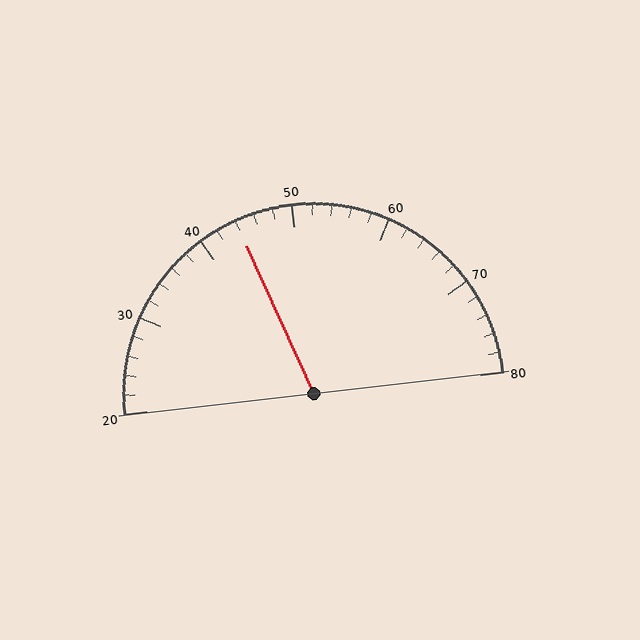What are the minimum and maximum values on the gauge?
The gauge ranges from 20 to 80.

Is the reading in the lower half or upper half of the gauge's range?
The reading is in the lower half of the range (20 to 80).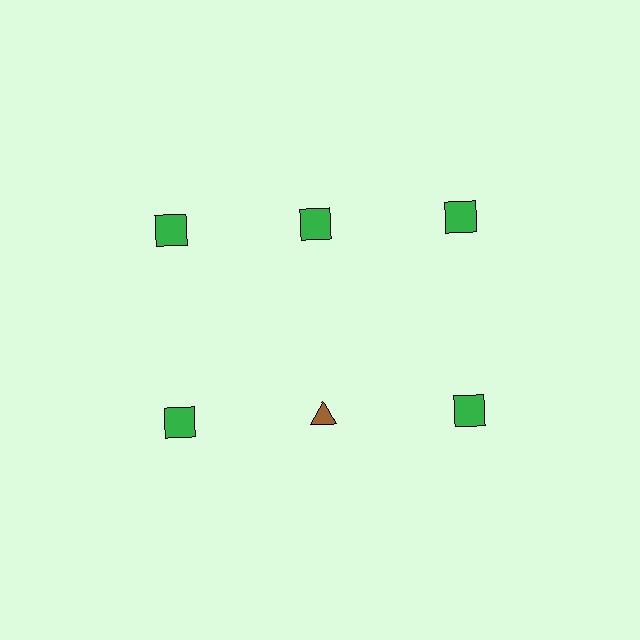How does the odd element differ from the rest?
It differs in both color (brown instead of green) and shape (triangle instead of square).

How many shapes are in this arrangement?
There are 6 shapes arranged in a grid pattern.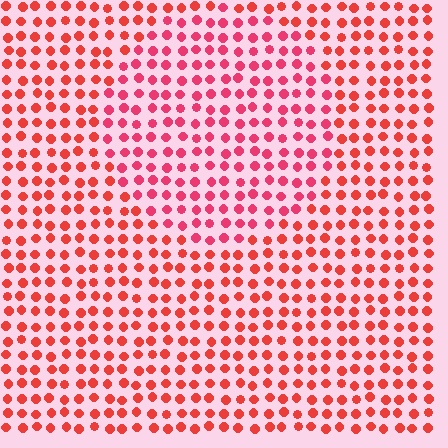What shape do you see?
I see a circle.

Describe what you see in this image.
The image is filled with small red elements in a uniform arrangement. A circle-shaped region is visible where the elements are tinted to a slightly different hue, forming a subtle color boundary.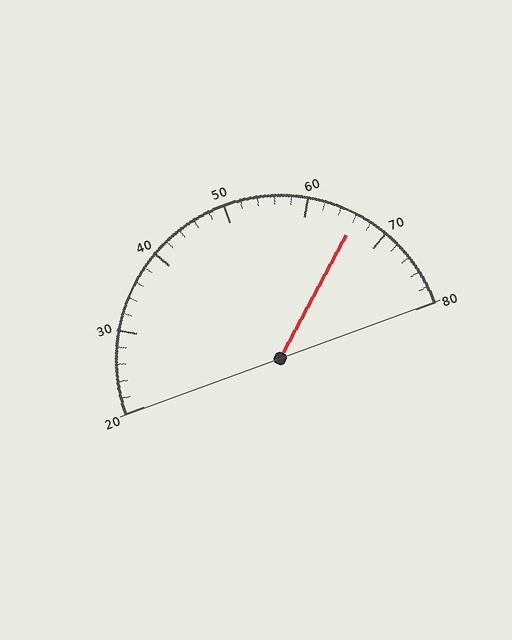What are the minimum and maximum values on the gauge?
The gauge ranges from 20 to 80.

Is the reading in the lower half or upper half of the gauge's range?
The reading is in the upper half of the range (20 to 80).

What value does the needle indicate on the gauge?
The needle indicates approximately 66.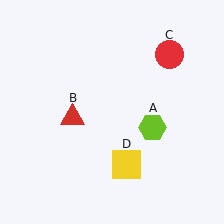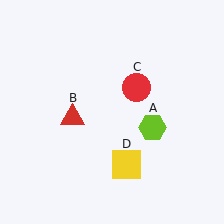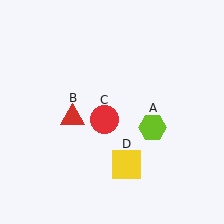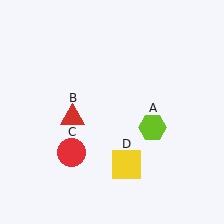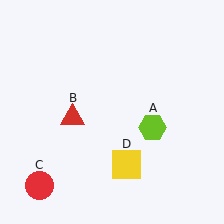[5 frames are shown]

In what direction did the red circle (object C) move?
The red circle (object C) moved down and to the left.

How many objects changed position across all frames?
1 object changed position: red circle (object C).